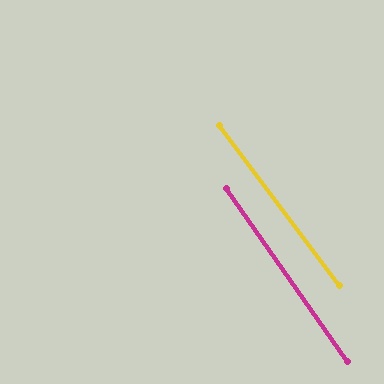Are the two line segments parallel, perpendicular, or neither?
Parallel — their directions differ by only 2.0°.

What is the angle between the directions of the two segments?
Approximately 2 degrees.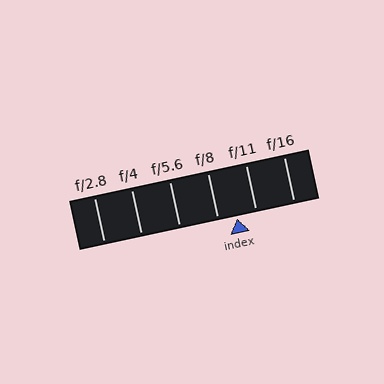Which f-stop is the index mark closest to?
The index mark is closest to f/8.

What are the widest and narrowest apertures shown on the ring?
The widest aperture shown is f/2.8 and the narrowest is f/16.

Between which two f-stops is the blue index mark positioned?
The index mark is between f/8 and f/11.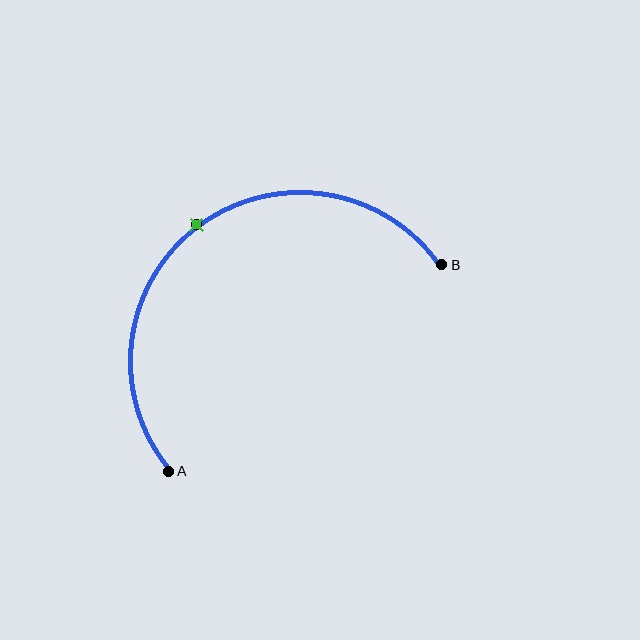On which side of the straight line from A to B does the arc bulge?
The arc bulges above and to the left of the straight line connecting A and B.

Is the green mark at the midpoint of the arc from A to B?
Yes. The green mark lies on the arc at equal arc-length from both A and B — it is the arc midpoint.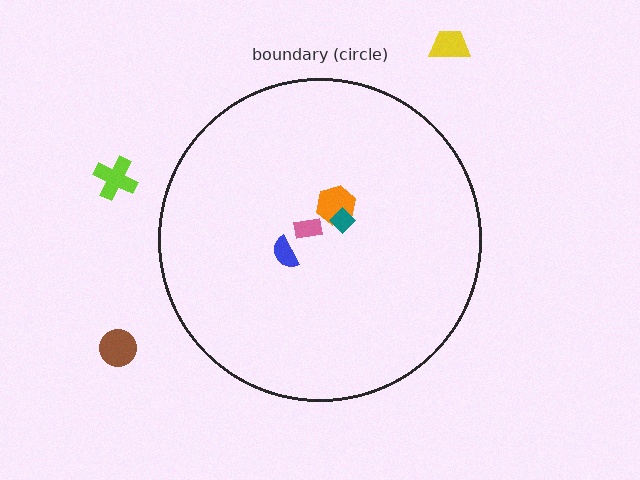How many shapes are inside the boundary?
4 inside, 3 outside.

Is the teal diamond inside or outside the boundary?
Inside.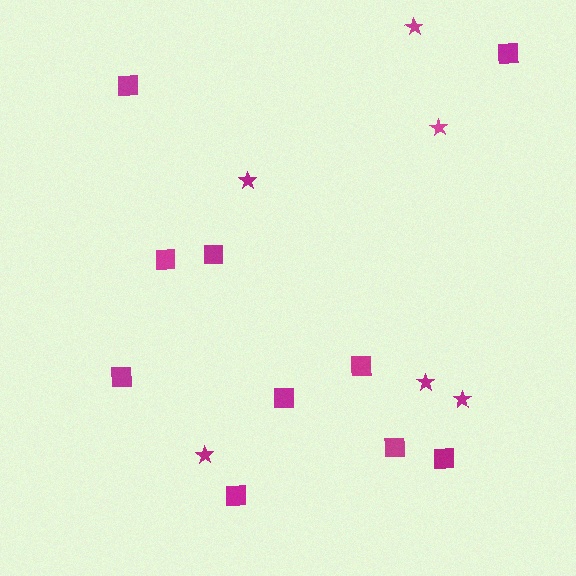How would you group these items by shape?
There are 2 groups: one group of squares (10) and one group of stars (6).